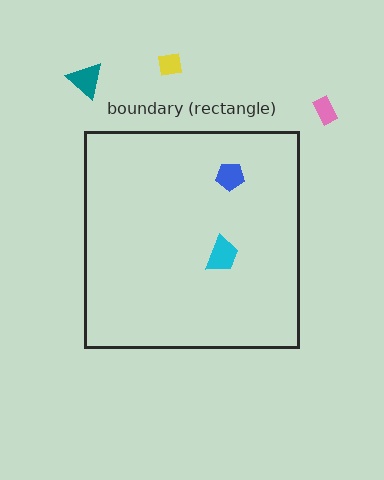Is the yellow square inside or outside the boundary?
Outside.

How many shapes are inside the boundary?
2 inside, 3 outside.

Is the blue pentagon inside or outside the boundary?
Inside.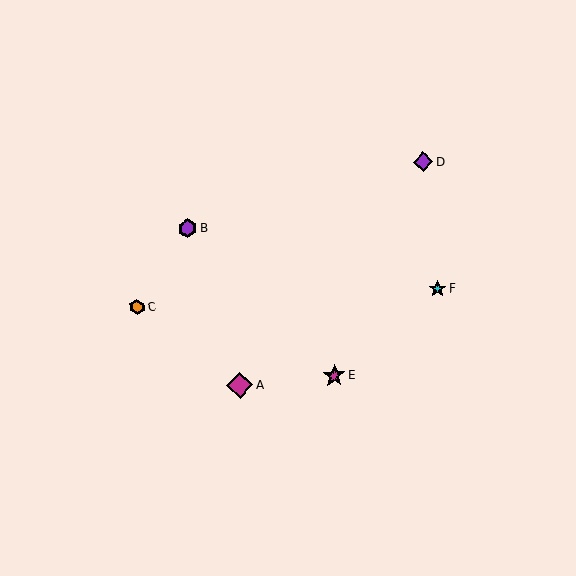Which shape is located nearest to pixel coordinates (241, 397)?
The magenta diamond (labeled A) at (240, 385) is nearest to that location.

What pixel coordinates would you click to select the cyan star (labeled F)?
Click at (438, 289) to select the cyan star F.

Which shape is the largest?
The magenta diamond (labeled A) is the largest.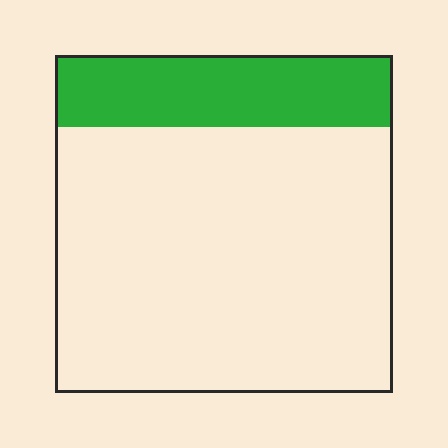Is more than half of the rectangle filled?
No.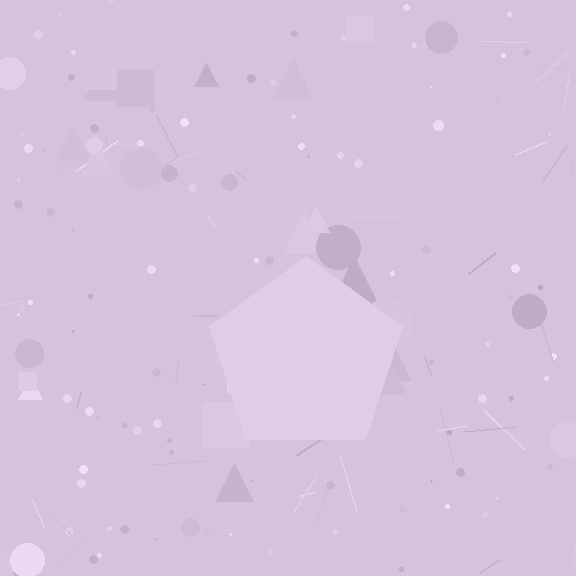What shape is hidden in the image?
A pentagon is hidden in the image.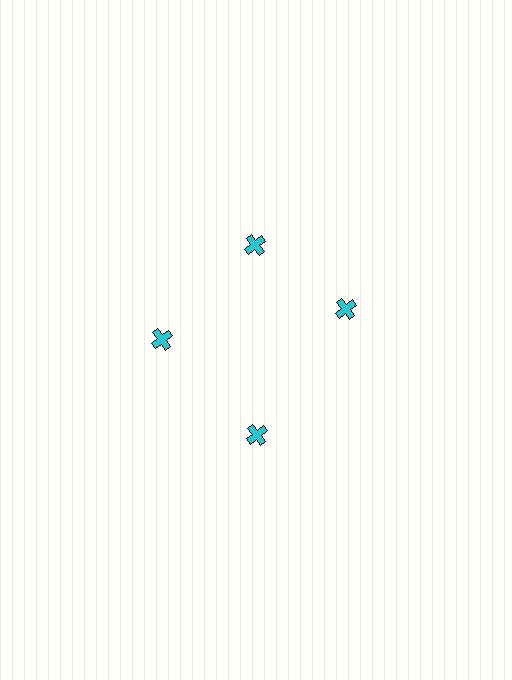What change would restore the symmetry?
The symmetry would be restored by rotating it back into even spacing with its neighbors so that all 4 crosses sit at equal angles and equal distance from the center.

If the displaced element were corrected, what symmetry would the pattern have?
It would have 4-fold rotational symmetry — the pattern would map onto itself every 90 degrees.